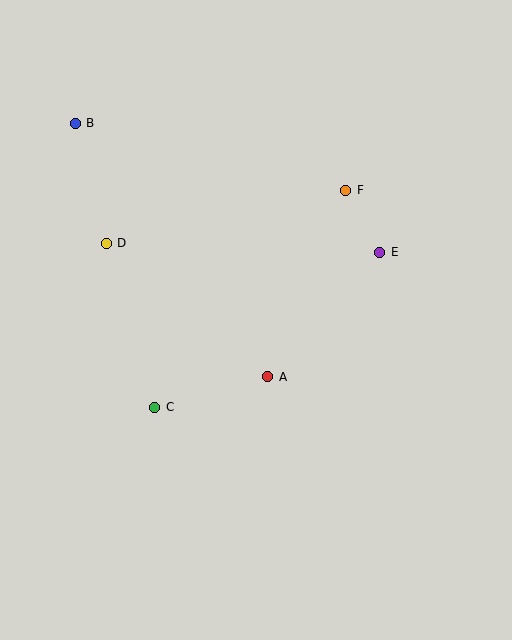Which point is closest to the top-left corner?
Point B is closest to the top-left corner.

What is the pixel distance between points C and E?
The distance between C and E is 273 pixels.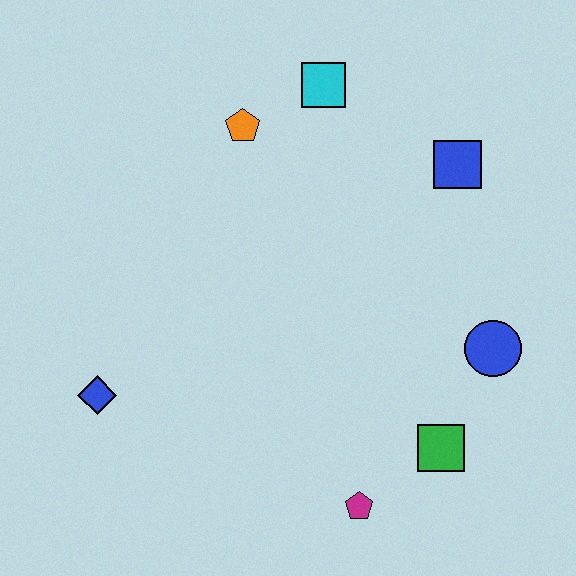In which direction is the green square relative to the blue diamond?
The green square is to the right of the blue diamond.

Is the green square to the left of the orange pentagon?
No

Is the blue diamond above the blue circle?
No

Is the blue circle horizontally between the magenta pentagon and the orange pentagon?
No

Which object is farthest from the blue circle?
The blue diamond is farthest from the blue circle.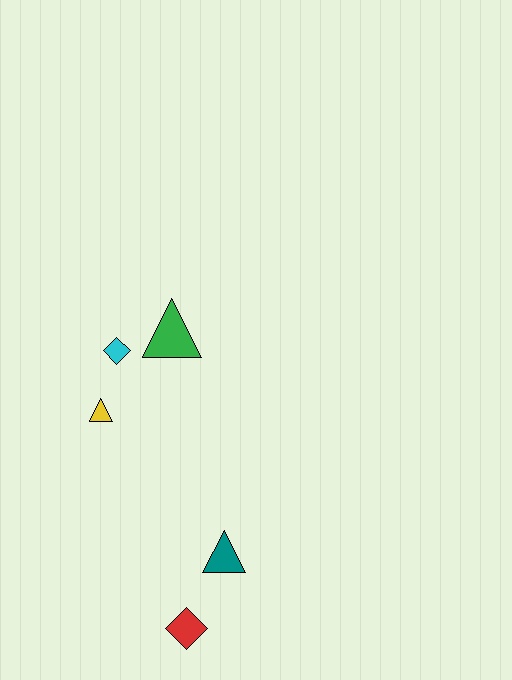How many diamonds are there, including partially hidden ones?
There are 2 diamonds.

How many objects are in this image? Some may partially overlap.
There are 5 objects.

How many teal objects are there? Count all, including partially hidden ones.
There is 1 teal object.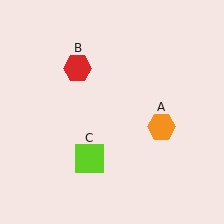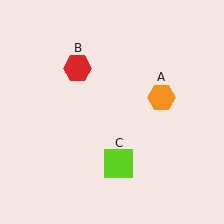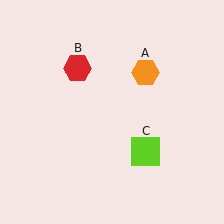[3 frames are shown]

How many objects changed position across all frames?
2 objects changed position: orange hexagon (object A), lime square (object C).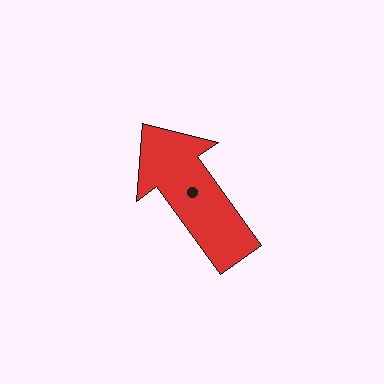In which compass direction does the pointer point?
Northwest.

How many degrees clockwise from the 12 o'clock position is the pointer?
Approximately 324 degrees.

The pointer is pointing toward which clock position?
Roughly 11 o'clock.